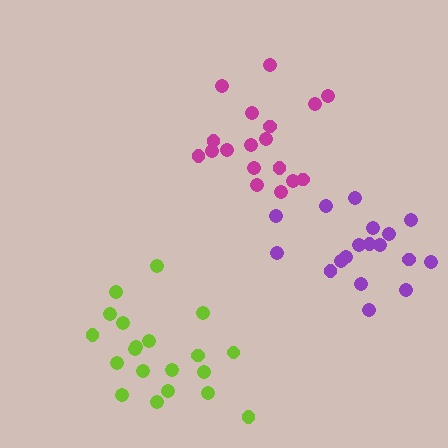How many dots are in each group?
Group 1: 18 dots, Group 2: 20 dots, Group 3: 18 dots (56 total).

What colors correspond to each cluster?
The clusters are colored: purple, lime, magenta.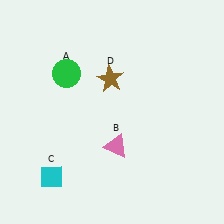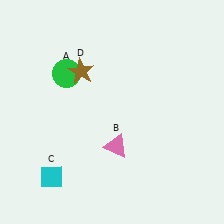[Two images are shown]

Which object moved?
The brown star (D) moved left.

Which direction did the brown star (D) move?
The brown star (D) moved left.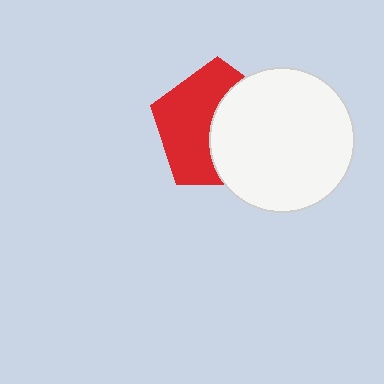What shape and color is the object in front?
The object in front is a white circle.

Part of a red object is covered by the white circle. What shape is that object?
It is a pentagon.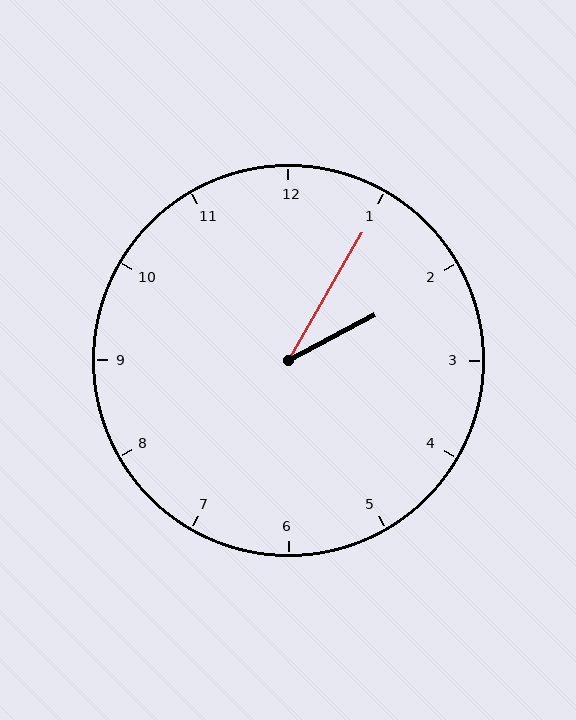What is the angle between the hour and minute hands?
Approximately 32 degrees.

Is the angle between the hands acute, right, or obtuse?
It is acute.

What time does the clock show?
2:05.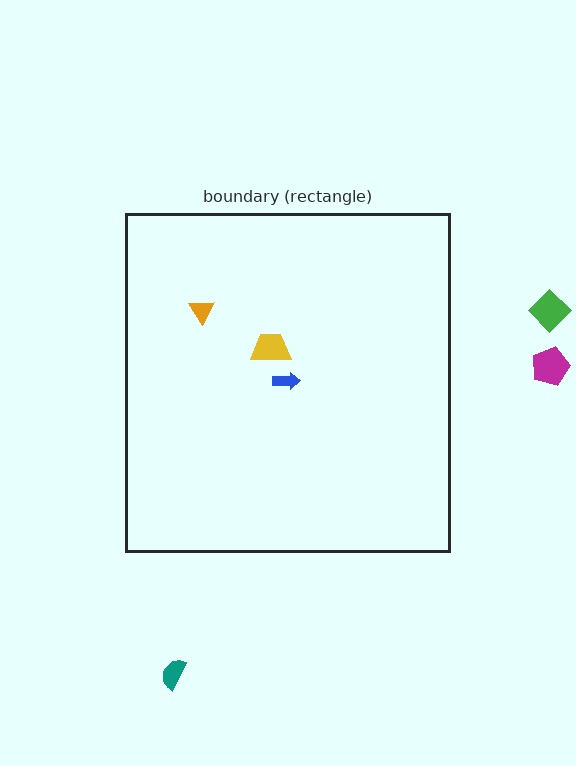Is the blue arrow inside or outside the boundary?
Inside.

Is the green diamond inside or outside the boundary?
Outside.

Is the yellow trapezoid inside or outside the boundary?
Inside.